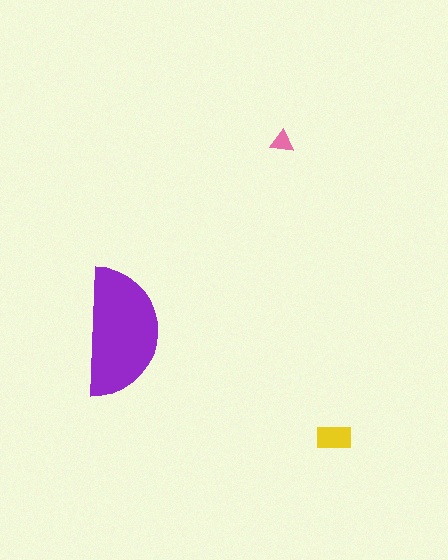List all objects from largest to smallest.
The purple semicircle, the yellow rectangle, the pink triangle.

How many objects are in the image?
There are 3 objects in the image.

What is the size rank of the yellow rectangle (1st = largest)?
2nd.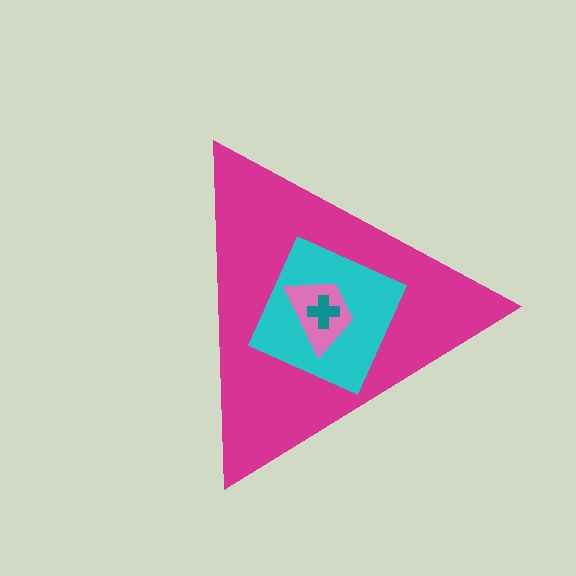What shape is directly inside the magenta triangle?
The cyan square.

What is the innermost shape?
The teal cross.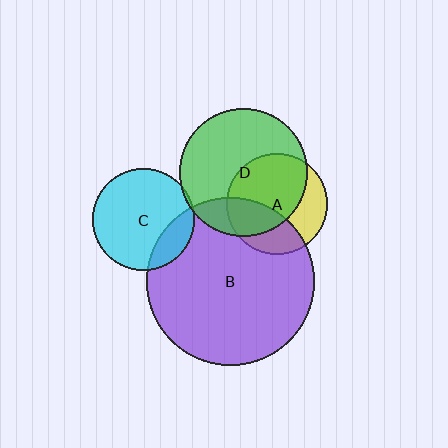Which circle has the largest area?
Circle B (purple).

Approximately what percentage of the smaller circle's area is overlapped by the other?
Approximately 65%.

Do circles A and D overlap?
Yes.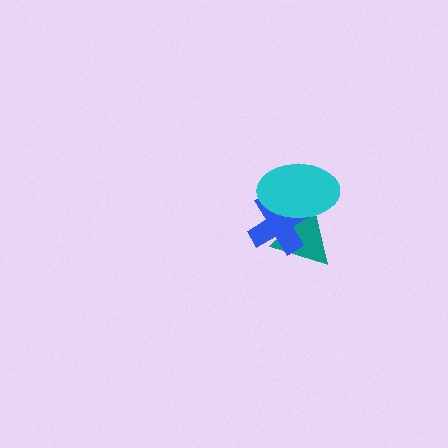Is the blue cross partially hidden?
Yes, it is partially covered by another shape.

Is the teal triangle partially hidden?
Yes, it is partially covered by another shape.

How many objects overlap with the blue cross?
2 objects overlap with the blue cross.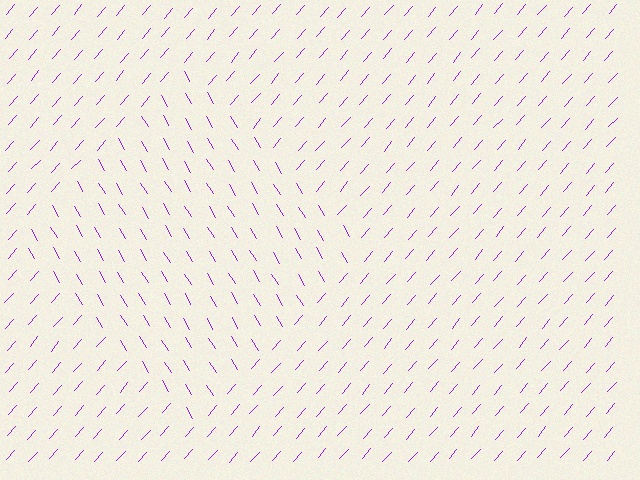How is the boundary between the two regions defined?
The boundary is defined purely by a change in line orientation (approximately 72 degrees difference). All lines are the same color and thickness.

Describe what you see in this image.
The image is filled with small purple line segments. A diamond region in the image has lines oriented differently from the surrounding lines, creating a visible texture boundary.